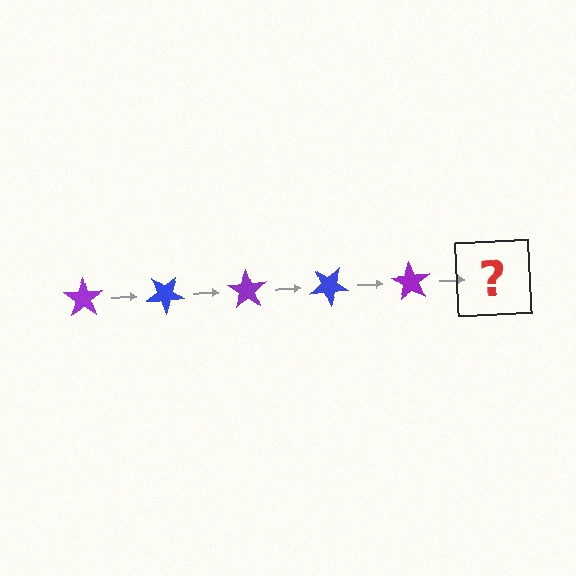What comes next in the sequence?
The next element should be a blue star, rotated 175 degrees from the start.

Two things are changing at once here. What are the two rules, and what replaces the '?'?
The two rules are that it rotates 35 degrees each step and the color cycles through purple and blue. The '?' should be a blue star, rotated 175 degrees from the start.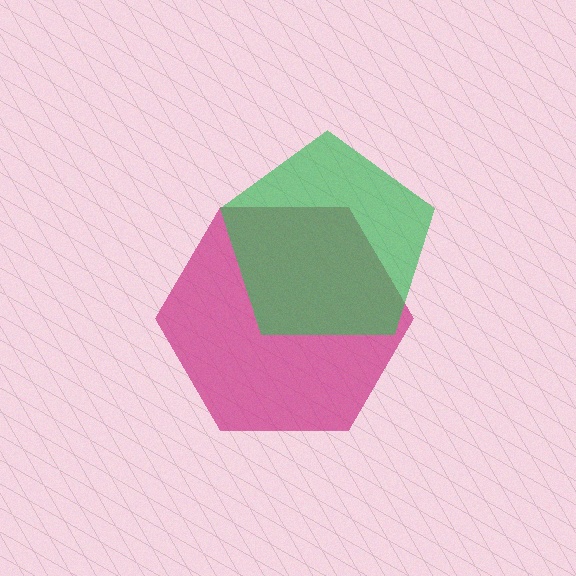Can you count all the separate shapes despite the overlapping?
Yes, there are 2 separate shapes.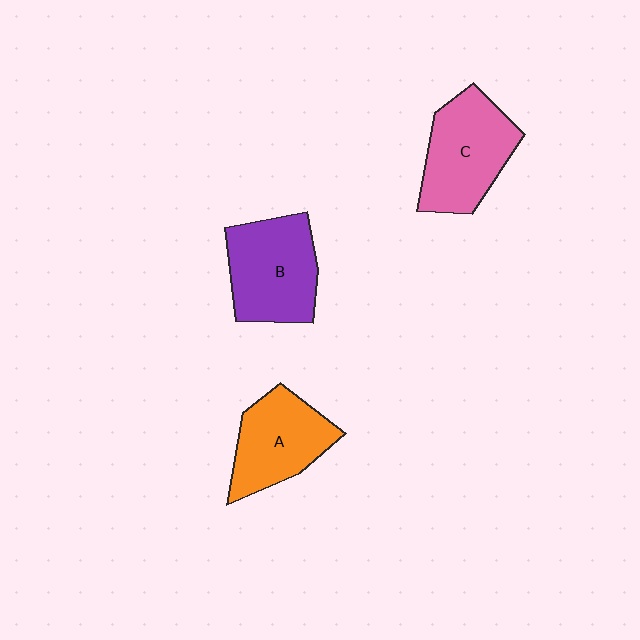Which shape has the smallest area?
Shape A (orange).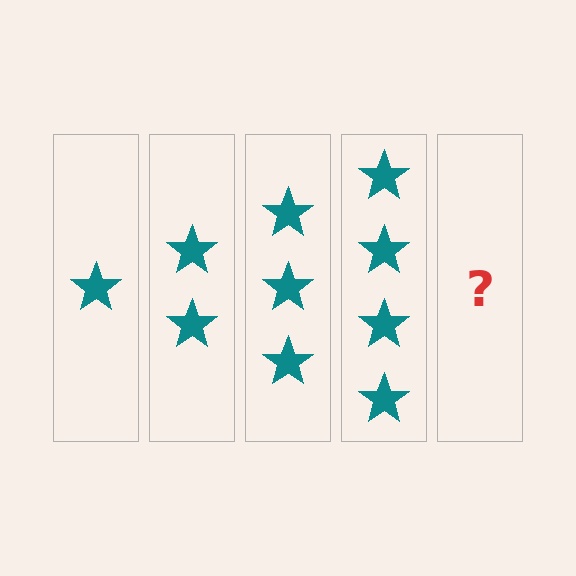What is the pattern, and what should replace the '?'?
The pattern is that each step adds one more star. The '?' should be 5 stars.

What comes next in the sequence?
The next element should be 5 stars.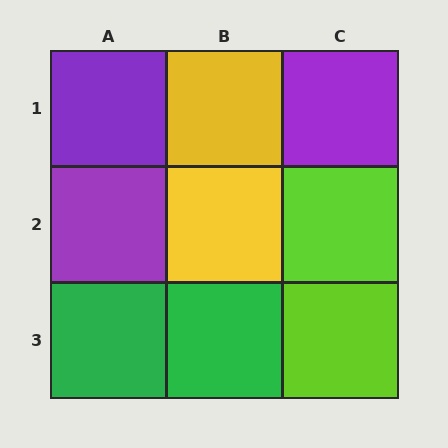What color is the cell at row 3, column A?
Green.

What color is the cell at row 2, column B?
Yellow.